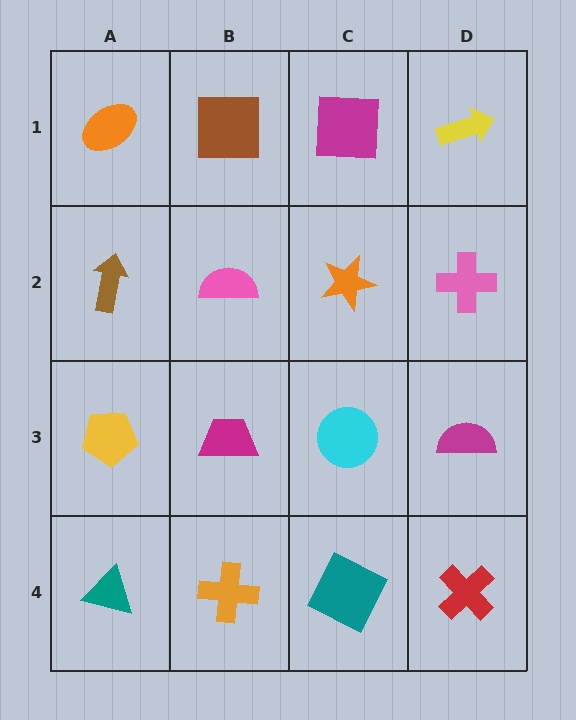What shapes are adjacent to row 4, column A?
A yellow pentagon (row 3, column A), an orange cross (row 4, column B).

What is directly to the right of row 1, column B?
A magenta square.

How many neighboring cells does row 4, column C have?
3.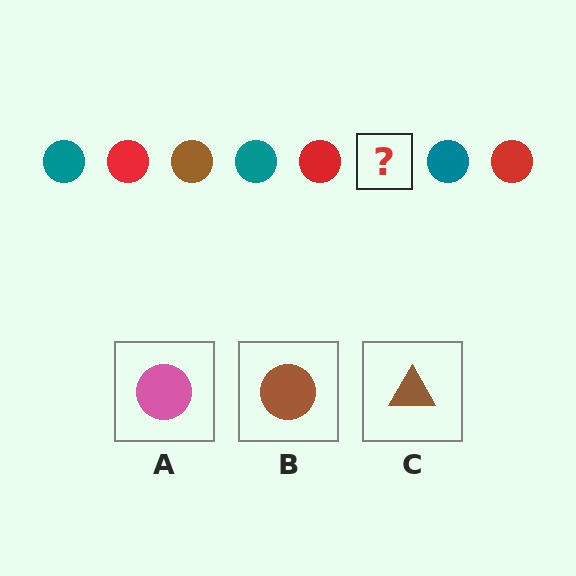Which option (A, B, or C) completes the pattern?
B.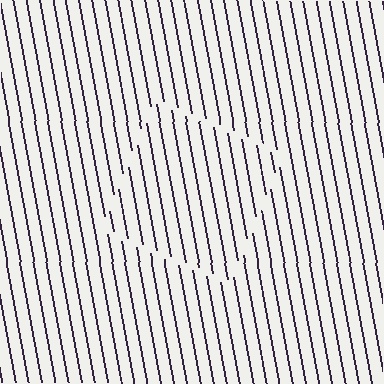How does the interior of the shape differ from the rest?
The interior of the shape contains the same grating, shifted by half a period — the contour is defined by the phase discontinuity where line-ends from the inner and outer gratings abut.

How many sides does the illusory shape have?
4 sides — the line-ends trace a square.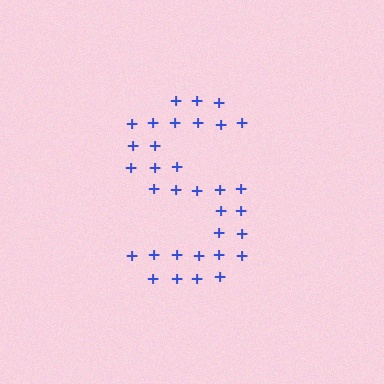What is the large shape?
The large shape is the letter S.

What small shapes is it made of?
It is made of small plus signs.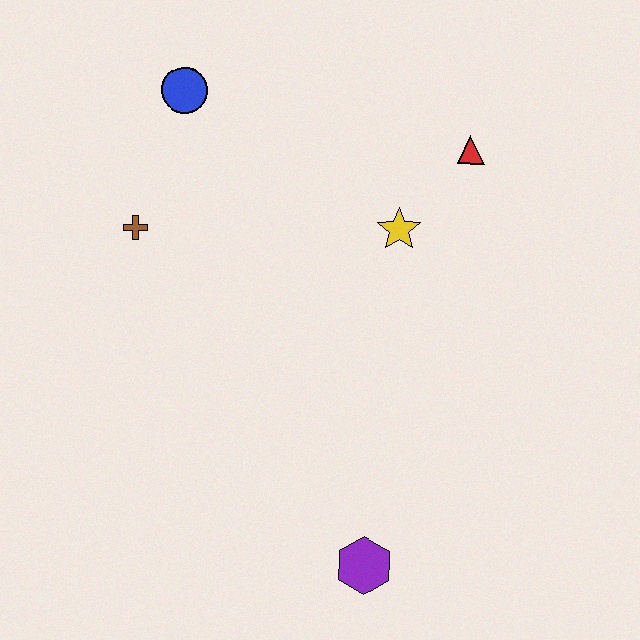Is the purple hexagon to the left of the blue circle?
No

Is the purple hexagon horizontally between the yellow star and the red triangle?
No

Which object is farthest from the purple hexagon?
The blue circle is farthest from the purple hexagon.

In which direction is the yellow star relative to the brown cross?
The yellow star is to the right of the brown cross.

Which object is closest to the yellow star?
The red triangle is closest to the yellow star.